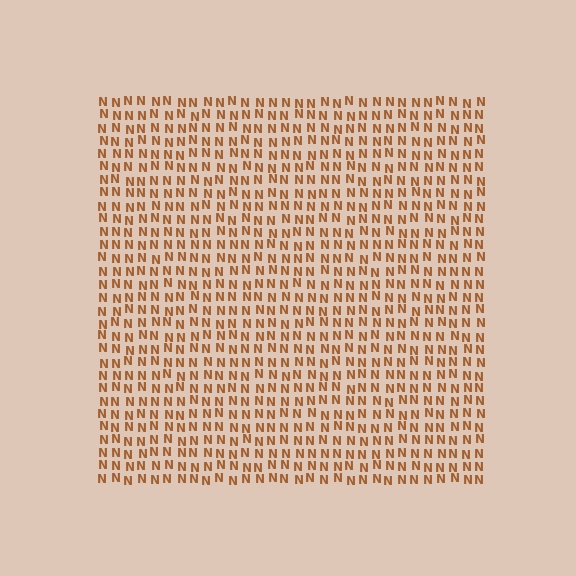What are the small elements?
The small elements are letter N's.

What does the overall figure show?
The overall figure shows a square.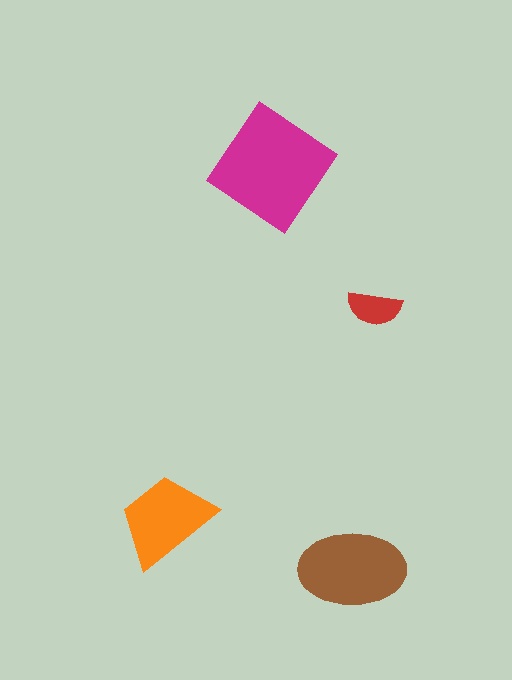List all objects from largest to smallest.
The magenta diamond, the brown ellipse, the orange trapezoid, the red semicircle.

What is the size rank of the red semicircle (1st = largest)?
4th.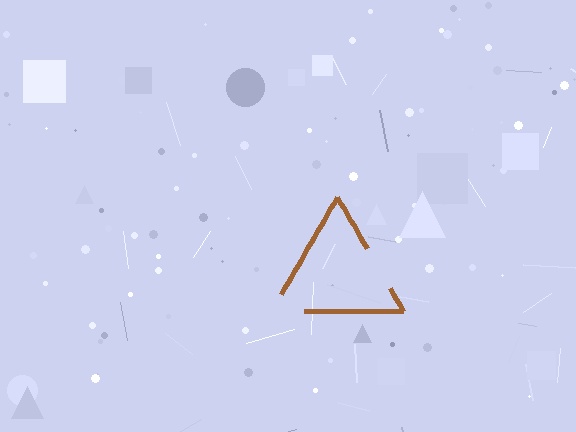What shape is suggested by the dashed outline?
The dashed outline suggests a triangle.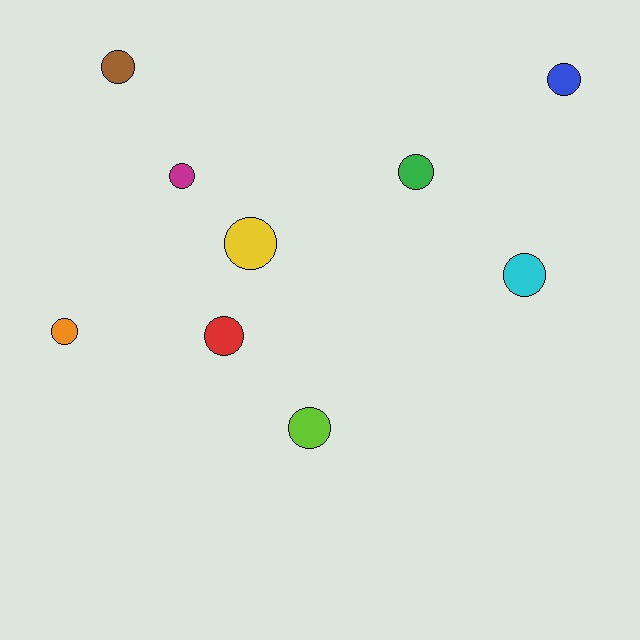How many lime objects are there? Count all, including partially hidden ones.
There is 1 lime object.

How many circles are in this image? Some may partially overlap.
There are 9 circles.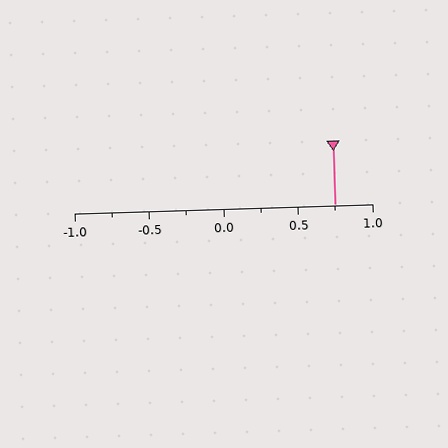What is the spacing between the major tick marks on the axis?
The major ticks are spaced 0.5 apart.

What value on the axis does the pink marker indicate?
The marker indicates approximately 0.75.